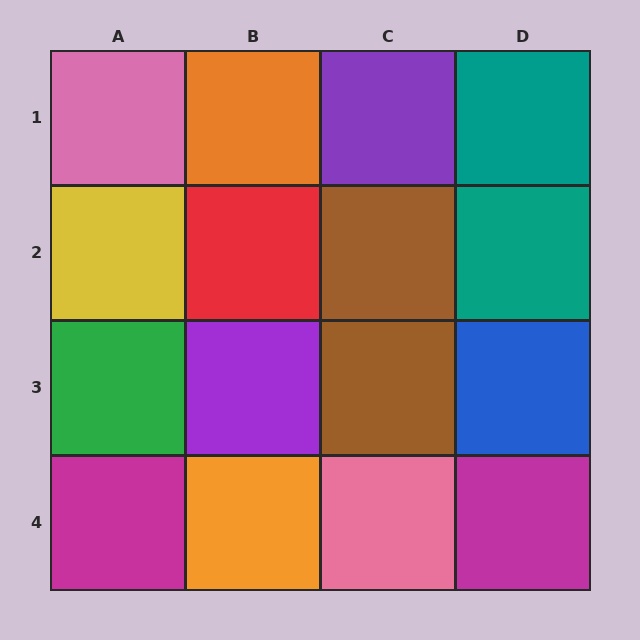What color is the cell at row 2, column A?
Yellow.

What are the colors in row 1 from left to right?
Pink, orange, purple, teal.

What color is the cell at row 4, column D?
Magenta.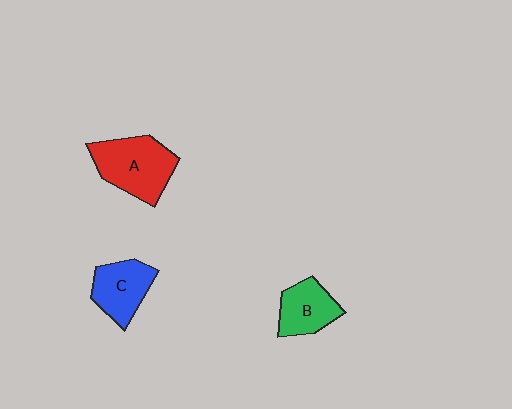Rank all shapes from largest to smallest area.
From largest to smallest: A (red), C (blue), B (green).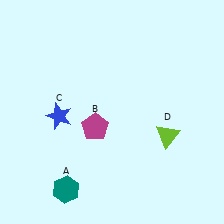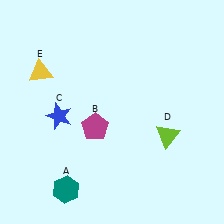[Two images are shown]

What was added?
A yellow triangle (E) was added in Image 2.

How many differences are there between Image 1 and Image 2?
There is 1 difference between the two images.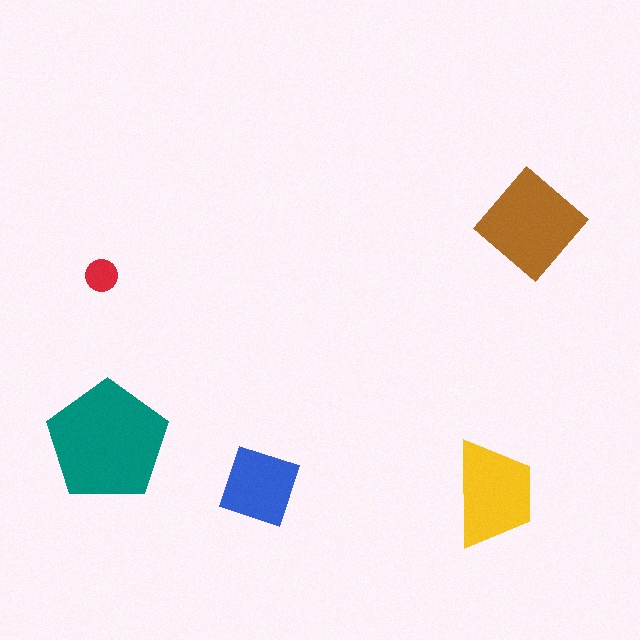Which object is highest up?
The brown diamond is topmost.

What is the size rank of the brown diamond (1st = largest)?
2nd.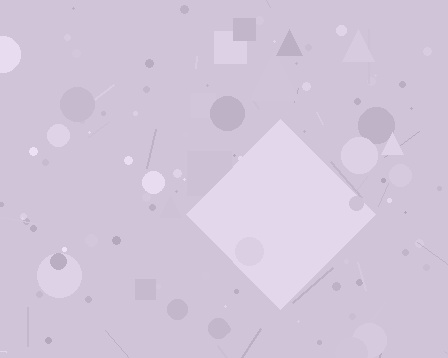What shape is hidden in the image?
A diamond is hidden in the image.